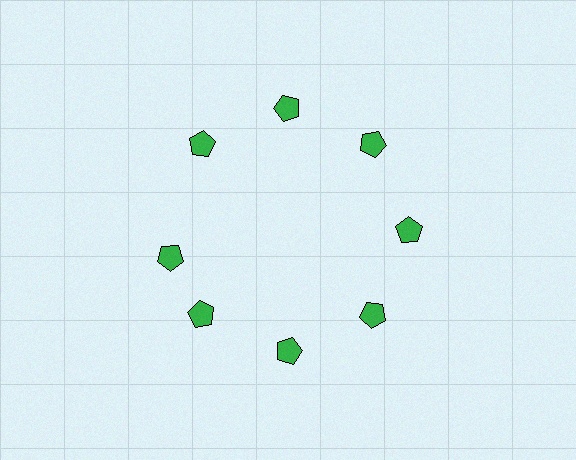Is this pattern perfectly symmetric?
No. The 8 green pentagons are arranged in a ring, but one element near the 9 o'clock position is rotated out of alignment along the ring, breaking the 8-fold rotational symmetry.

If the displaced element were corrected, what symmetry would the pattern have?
It would have 8-fold rotational symmetry — the pattern would map onto itself every 45 degrees.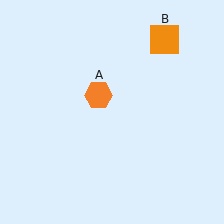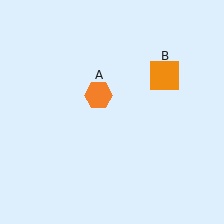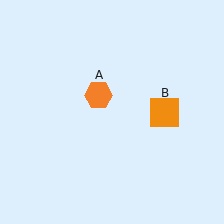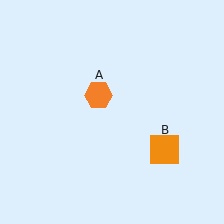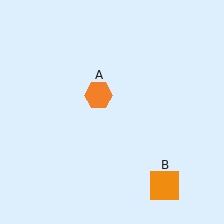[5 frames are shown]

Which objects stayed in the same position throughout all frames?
Orange hexagon (object A) remained stationary.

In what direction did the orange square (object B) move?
The orange square (object B) moved down.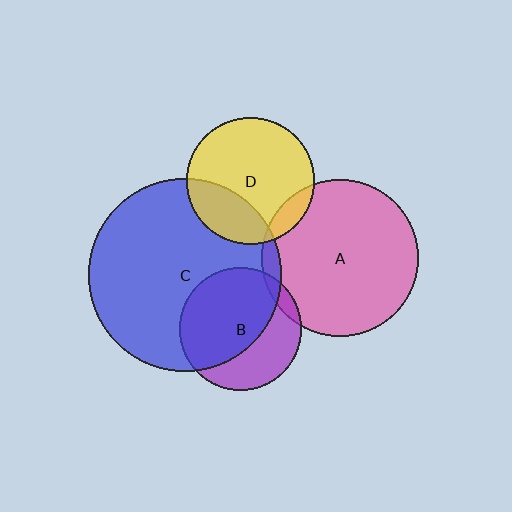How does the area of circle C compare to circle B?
Approximately 2.5 times.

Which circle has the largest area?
Circle C (blue).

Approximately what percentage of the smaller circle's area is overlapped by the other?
Approximately 5%.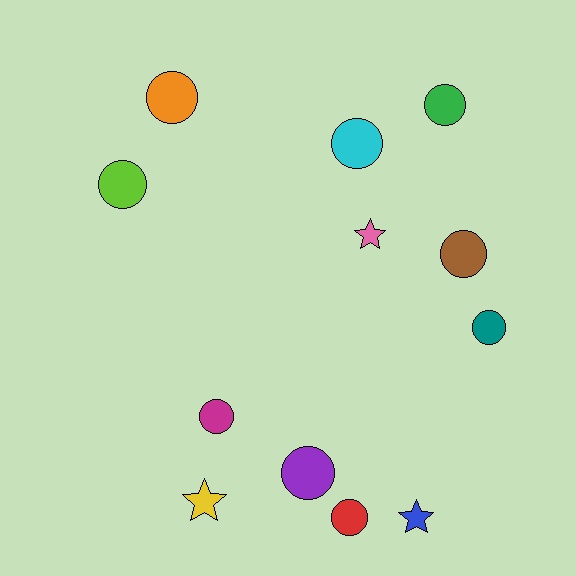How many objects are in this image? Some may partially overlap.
There are 12 objects.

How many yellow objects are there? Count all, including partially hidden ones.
There is 1 yellow object.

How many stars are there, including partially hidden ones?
There are 3 stars.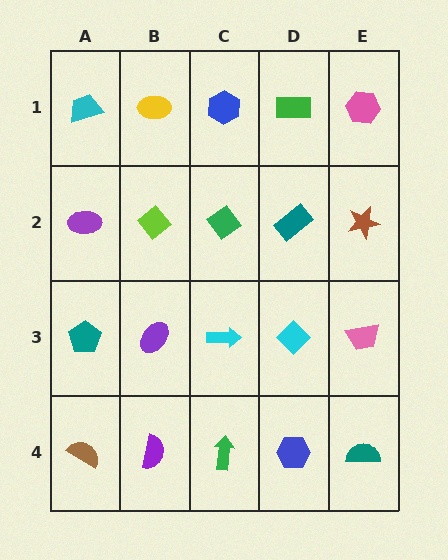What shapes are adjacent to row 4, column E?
A pink trapezoid (row 3, column E), a blue hexagon (row 4, column D).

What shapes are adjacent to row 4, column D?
A cyan diamond (row 3, column D), a green arrow (row 4, column C), a teal semicircle (row 4, column E).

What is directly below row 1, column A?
A purple ellipse.